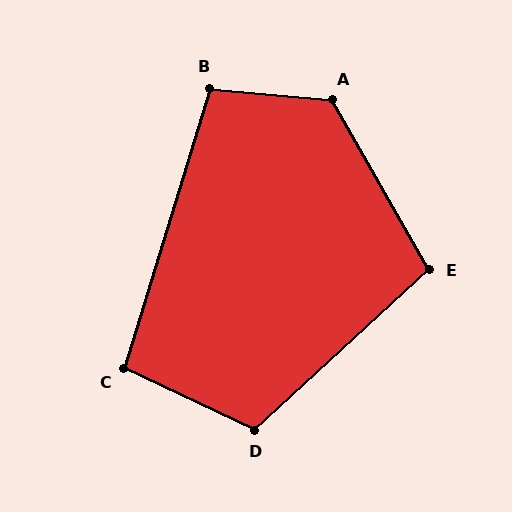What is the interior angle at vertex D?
Approximately 112 degrees (obtuse).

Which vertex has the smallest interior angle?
C, at approximately 98 degrees.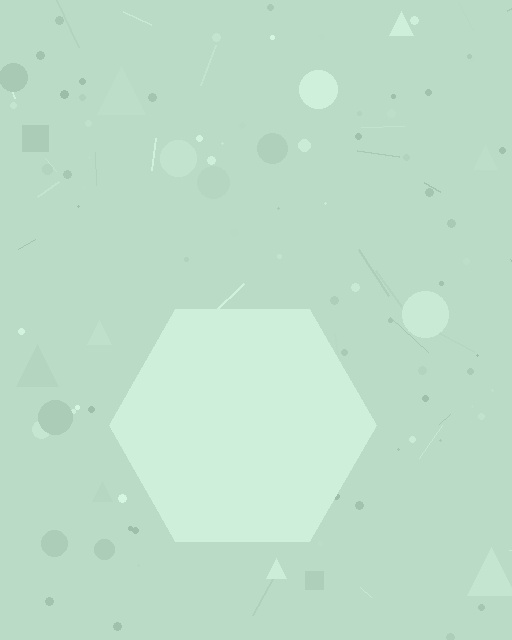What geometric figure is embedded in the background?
A hexagon is embedded in the background.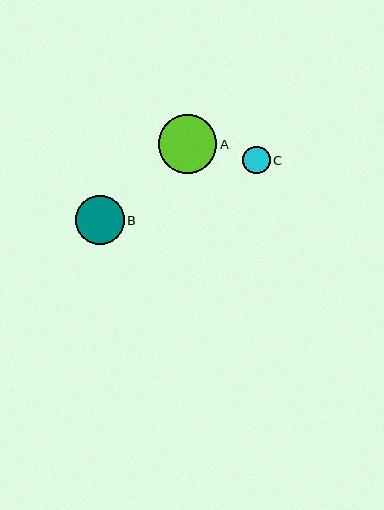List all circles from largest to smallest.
From largest to smallest: A, B, C.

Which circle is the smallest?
Circle C is the smallest with a size of approximately 27 pixels.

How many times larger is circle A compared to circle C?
Circle A is approximately 2.2 times the size of circle C.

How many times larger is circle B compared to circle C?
Circle B is approximately 1.8 times the size of circle C.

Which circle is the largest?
Circle A is the largest with a size of approximately 59 pixels.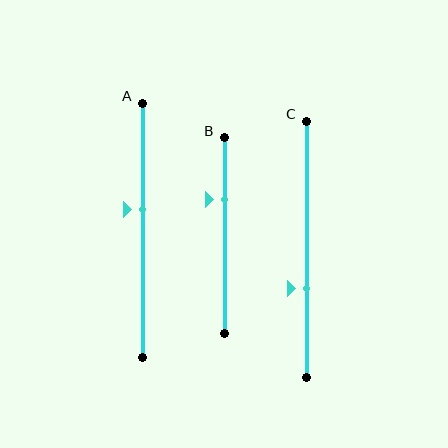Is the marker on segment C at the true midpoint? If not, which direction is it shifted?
No, the marker on segment C is shifted downward by about 15% of the segment length.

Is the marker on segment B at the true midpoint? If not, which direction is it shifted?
No, the marker on segment B is shifted upward by about 18% of the segment length.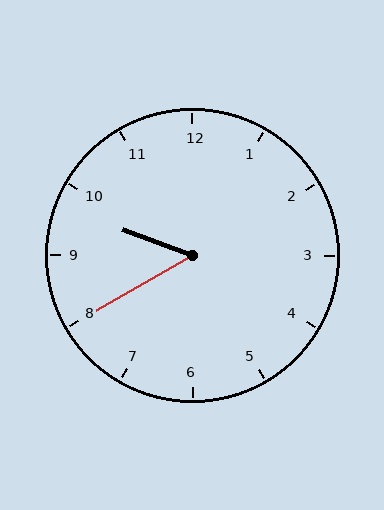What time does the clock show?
9:40.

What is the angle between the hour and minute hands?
Approximately 50 degrees.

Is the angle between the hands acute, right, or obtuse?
It is acute.